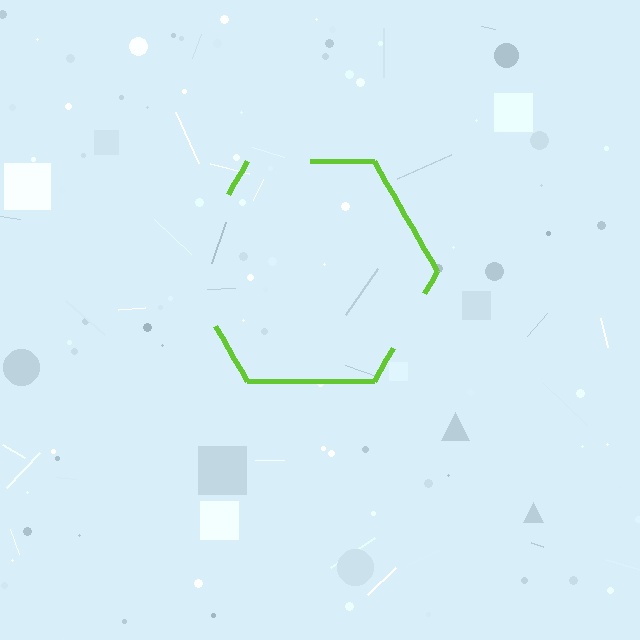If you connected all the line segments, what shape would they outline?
They would outline a hexagon.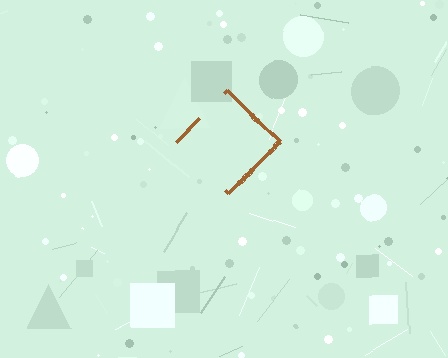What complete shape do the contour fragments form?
The contour fragments form a diamond.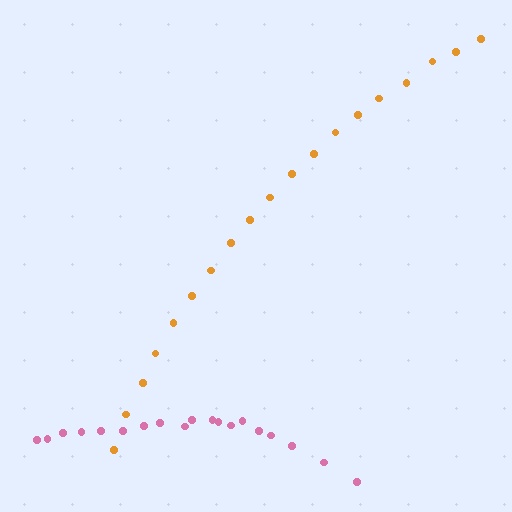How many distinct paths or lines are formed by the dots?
There are 2 distinct paths.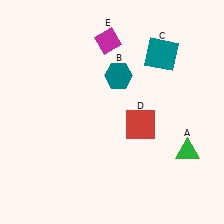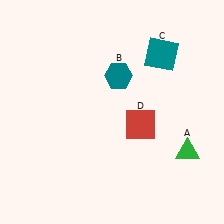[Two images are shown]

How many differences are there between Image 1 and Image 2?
There is 1 difference between the two images.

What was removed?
The magenta diamond (E) was removed in Image 2.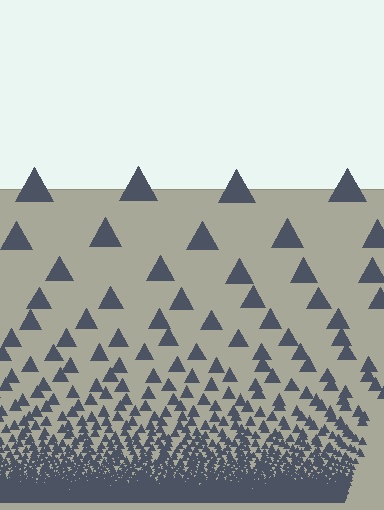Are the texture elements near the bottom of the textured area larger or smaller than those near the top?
Smaller. The gradient is inverted — elements near the bottom are smaller and denser.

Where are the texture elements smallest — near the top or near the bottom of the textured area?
Near the bottom.